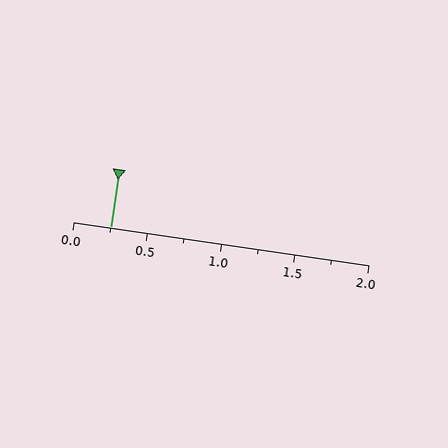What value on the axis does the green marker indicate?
The marker indicates approximately 0.25.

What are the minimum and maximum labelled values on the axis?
The axis runs from 0.0 to 2.0.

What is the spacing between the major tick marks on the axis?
The major ticks are spaced 0.5 apart.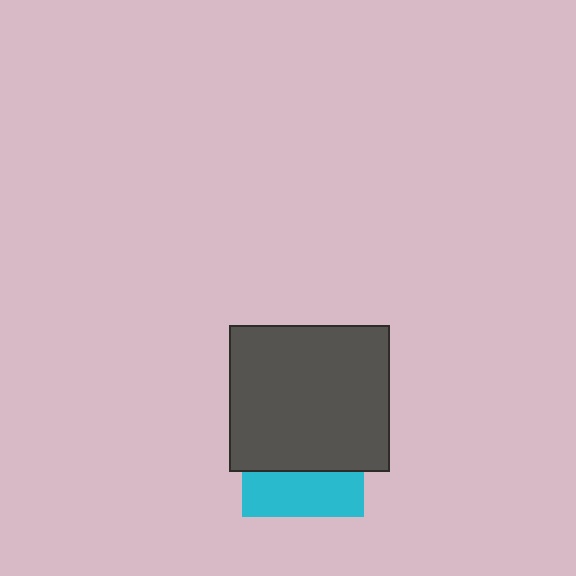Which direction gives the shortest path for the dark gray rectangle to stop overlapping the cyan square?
Moving up gives the shortest separation.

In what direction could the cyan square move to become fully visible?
The cyan square could move down. That would shift it out from behind the dark gray rectangle entirely.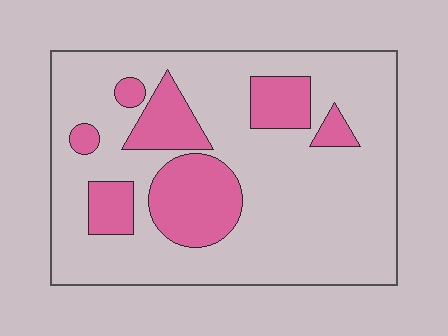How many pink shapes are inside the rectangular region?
7.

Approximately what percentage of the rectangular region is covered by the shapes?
Approximately 25%.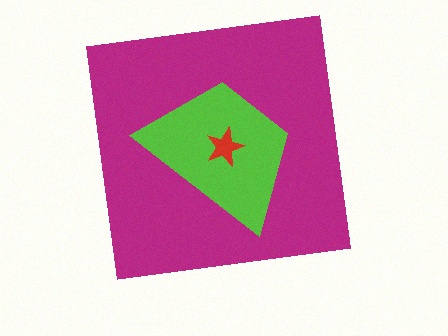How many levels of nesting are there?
3.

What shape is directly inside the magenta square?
The lime trapezoid.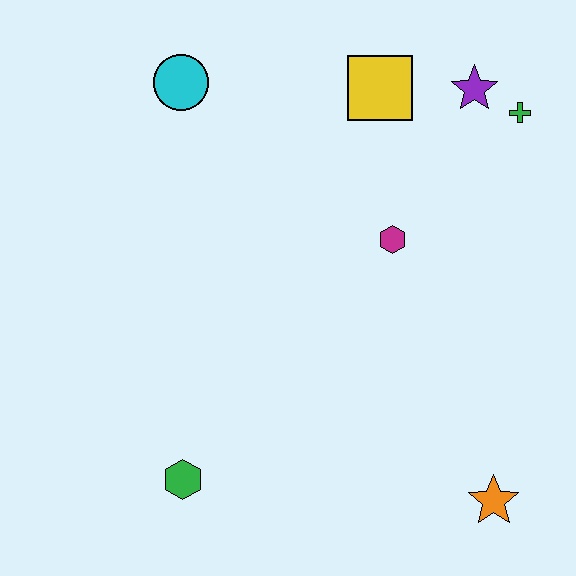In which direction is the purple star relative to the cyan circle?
The purple star is to the right of the cyan circle.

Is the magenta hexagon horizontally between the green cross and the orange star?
No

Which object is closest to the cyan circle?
The yellow square is closest to the cyan circle.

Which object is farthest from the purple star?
The green hexagon is farthest from the purple star.